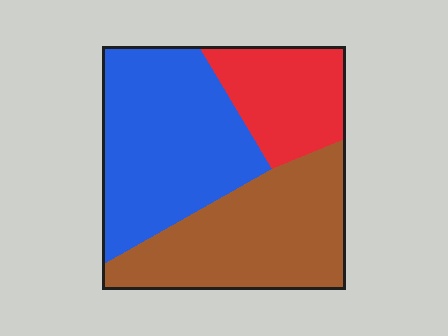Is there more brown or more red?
Brown.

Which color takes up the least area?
Red, at roughly 20%.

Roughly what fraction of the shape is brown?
Brown takes up between a quarter and a half of the shape.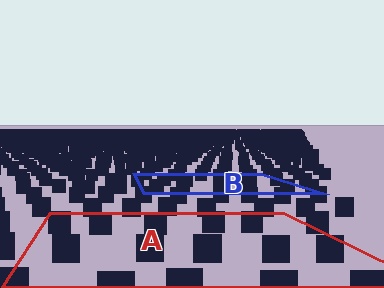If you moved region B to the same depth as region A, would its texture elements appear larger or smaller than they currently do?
They would appear larger. At a closer depth, the same texture elements are projected at a bigger on-screen size.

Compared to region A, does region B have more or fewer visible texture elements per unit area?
Region B has more texture elements per unit area — they are packed more densely because it is farther away.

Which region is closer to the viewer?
Region A is closer. The texture elements there are larger and more spread out.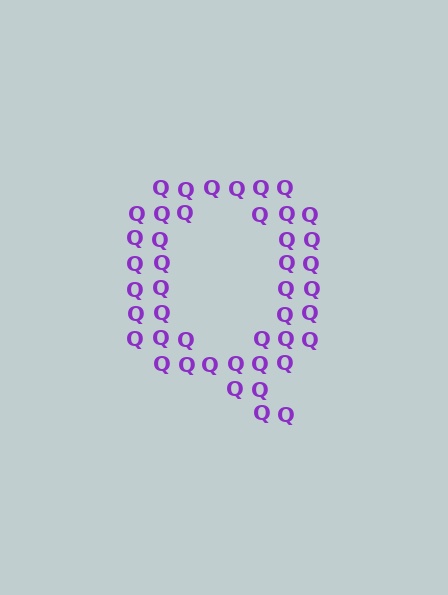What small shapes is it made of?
It is made of small letter Q's.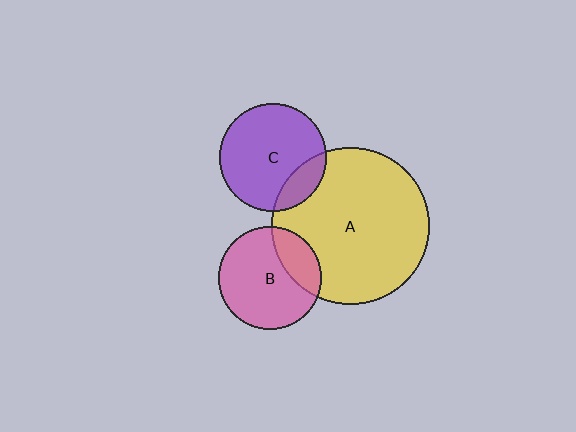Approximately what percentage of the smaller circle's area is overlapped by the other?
Approximately 20%.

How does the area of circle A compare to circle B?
Approximately 2.4 times.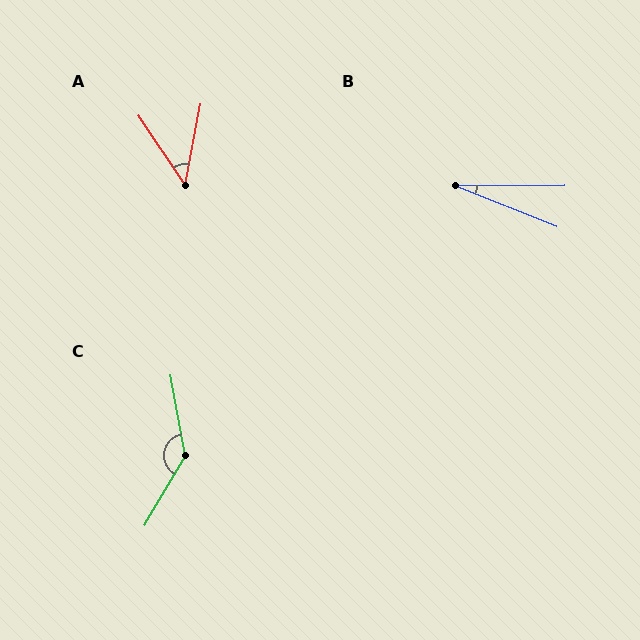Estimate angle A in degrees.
Approximately 45 degrees.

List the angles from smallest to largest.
B (22°), A (45°), C (139°).